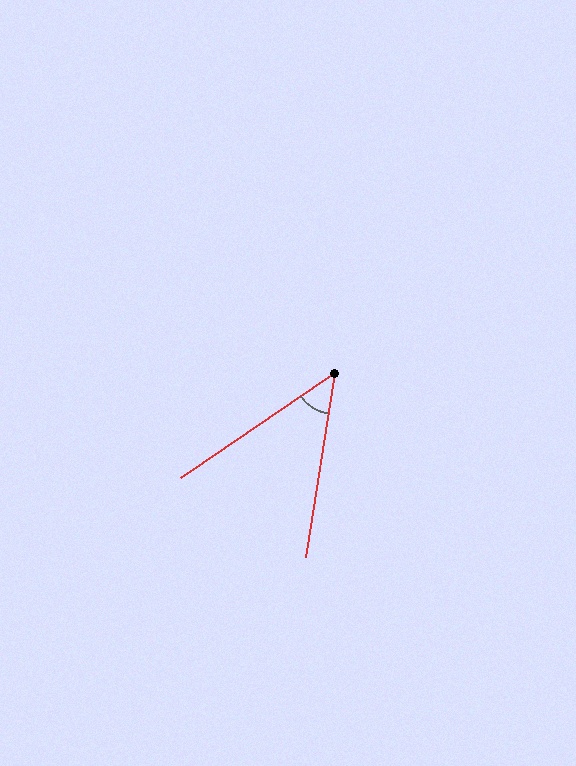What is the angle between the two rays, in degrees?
Approximately 47 degrees.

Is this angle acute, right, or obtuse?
It is acute.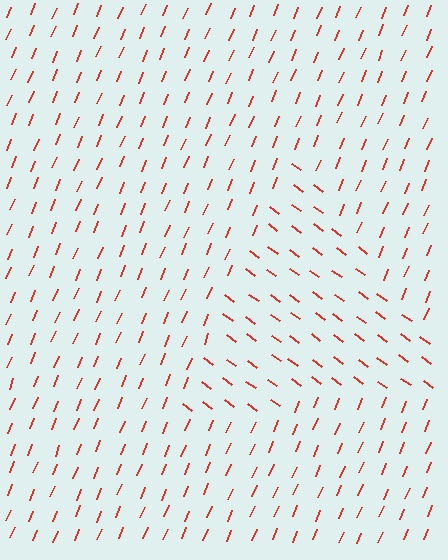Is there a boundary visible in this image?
Yes, there is a texture boundary formed by a change in line orientation.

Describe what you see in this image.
The image is filled with small red line segments. A triangle region in the image has lines oriented differently from the surrounding lines, creating a visible texture boundary.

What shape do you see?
I see a triangle.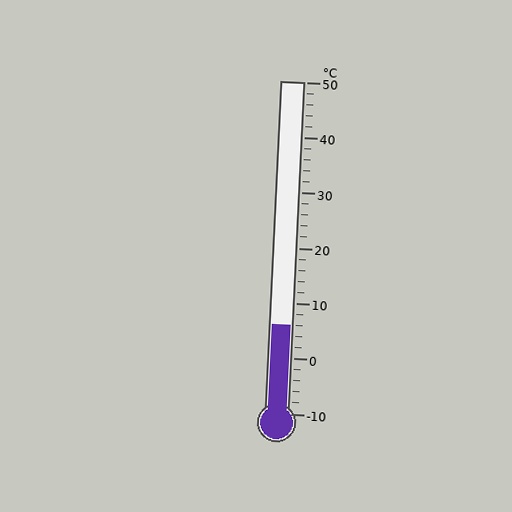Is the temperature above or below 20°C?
The temperature is below 20°C.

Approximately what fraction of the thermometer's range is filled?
The thermometer is filled to approximately 25% of its range.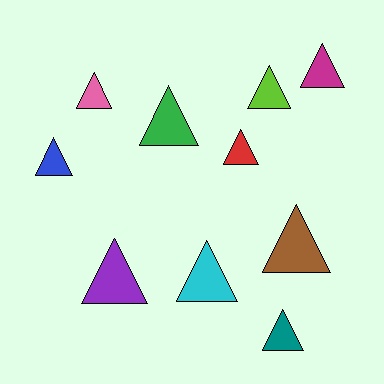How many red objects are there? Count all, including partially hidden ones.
There is 1 red object.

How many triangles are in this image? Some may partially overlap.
There are 10 triangles.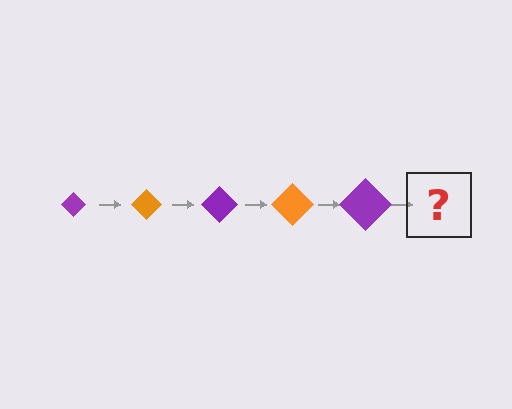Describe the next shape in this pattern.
It should be an orange diamond, larger than the previous one.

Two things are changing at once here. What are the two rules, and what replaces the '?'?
The two rules are that the diamond grows larger each step and the color cycles through purple and orange. The '?' should be an orange diamond, larger than the previous one.